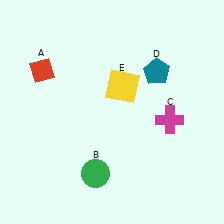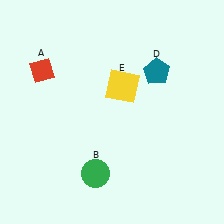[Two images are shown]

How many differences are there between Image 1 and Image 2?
There is 1 difference between the two images.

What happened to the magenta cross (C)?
The magenta cross (C) was removed in Image 2. It was in the bottom-right area of Image 1.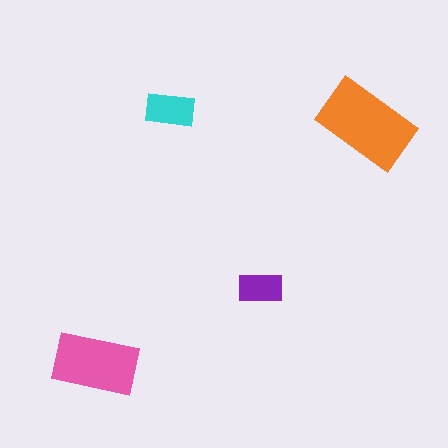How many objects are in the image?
There are 4 objects in the image.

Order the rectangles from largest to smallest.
the orange one, the pink one, the cyan one, the purple one.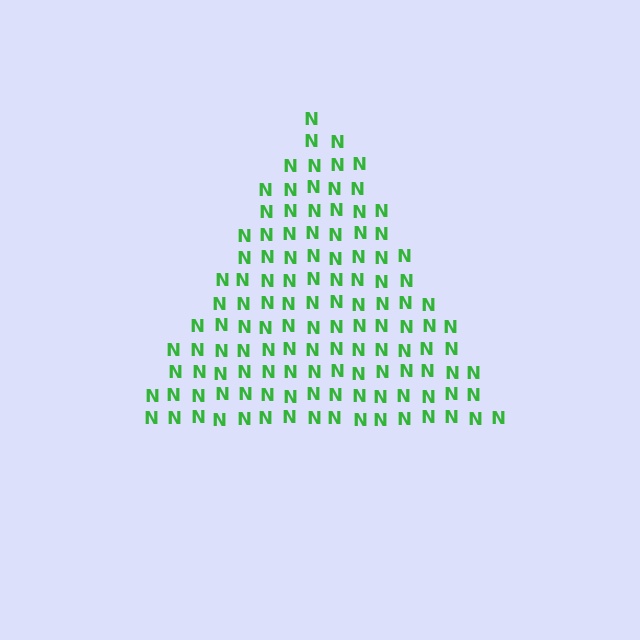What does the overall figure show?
The overall figure shows a triangle.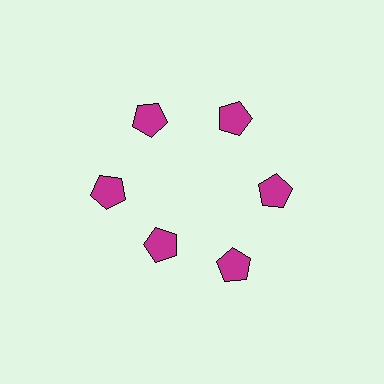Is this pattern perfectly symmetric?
No. The 6 magenta pentagons are arranged in a ring, but one element near the 7 o'clock position is pulled inward toward the center, breaking the 6-fold rotational symmetry.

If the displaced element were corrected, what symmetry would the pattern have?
It would have 6-fold rotational symmetry — the pattern would map onto itself every 60 degrees.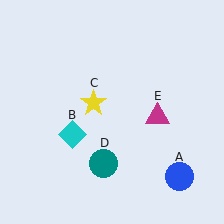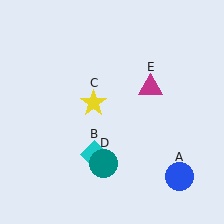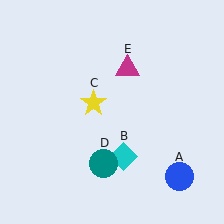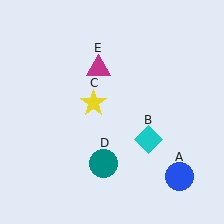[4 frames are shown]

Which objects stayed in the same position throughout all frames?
Blue circle (object A) and yellow star (object C) and teal circle (object D) remained stationary.